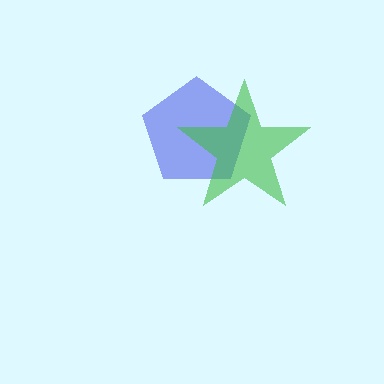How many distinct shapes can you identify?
There are 2 distinct shapes: a blue pentagon, a green star.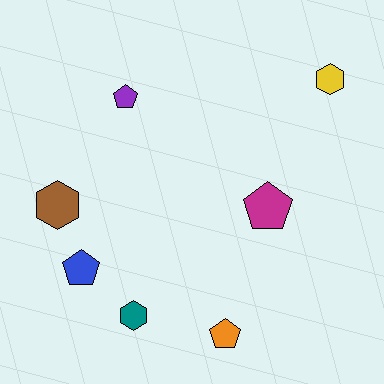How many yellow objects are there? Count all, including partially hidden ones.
There is 1 yellow object.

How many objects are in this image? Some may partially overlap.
There are 7 objects.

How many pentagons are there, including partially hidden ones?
There are 4 pentagons.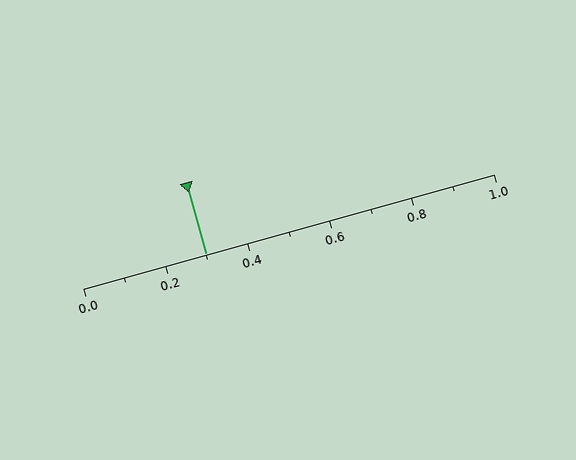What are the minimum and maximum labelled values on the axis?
The axis runs from 0.0 to 1.0.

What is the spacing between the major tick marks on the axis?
The major ticks are spaced 0.2 apart.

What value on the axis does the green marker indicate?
The marker indicates approximately 0.3.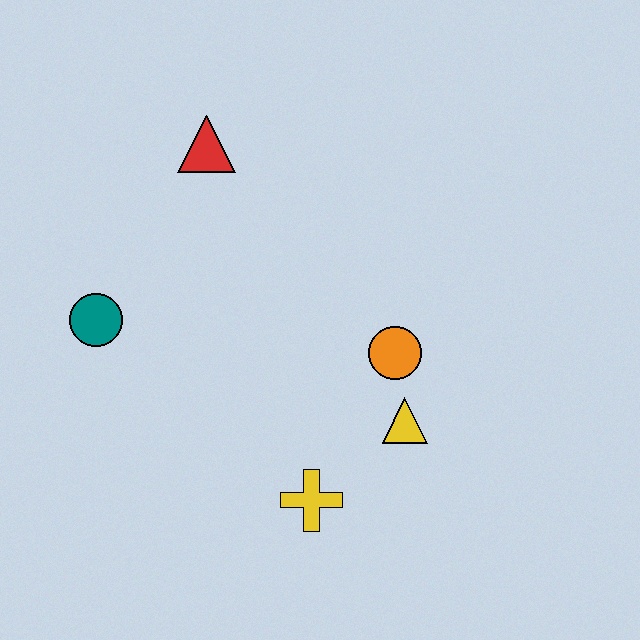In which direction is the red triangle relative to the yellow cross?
The red triangle is above the yellow cross.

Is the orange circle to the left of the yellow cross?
No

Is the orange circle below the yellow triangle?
No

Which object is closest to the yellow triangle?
The orange circle is closest to the yellow triangle.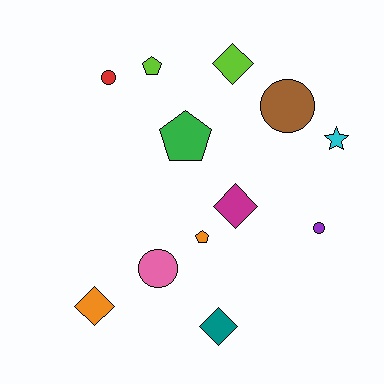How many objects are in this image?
There are 12 objects.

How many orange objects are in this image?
There are 2 orange objects.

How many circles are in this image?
There are 4 circles.